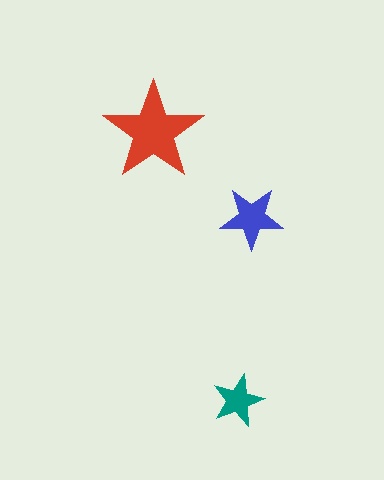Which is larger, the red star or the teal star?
The red one.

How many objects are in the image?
There are 3 objects in the image.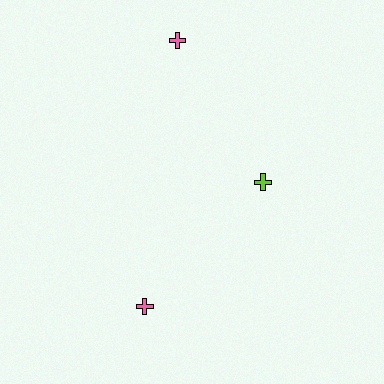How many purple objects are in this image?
There are no purple objects.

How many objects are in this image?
There are 3 objects.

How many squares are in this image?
There are no squares.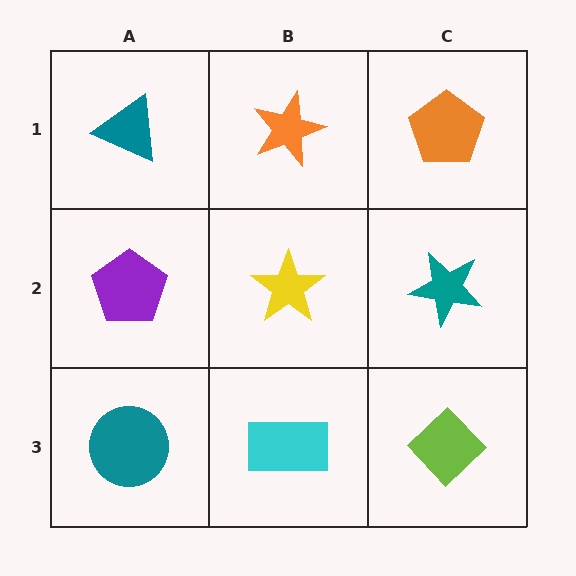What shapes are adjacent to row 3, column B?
A yellow star (row 2, column B), a teal circle (row 3, column A), a lime diamond (row 3, column C).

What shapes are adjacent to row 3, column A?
A purple pentagon (row 2, column A), a cyan rectangle (row 3, column B).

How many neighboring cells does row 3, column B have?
3.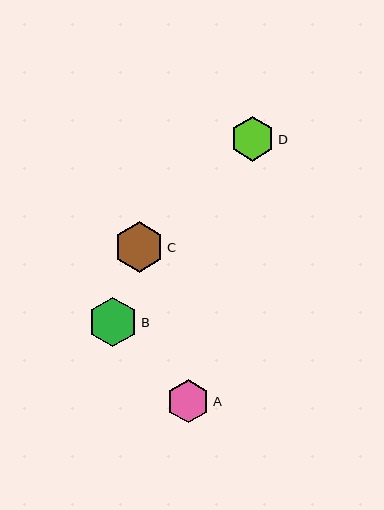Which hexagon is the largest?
Hexagon C is the largest with a size of approximately 50 pixels.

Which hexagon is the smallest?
Hexagon A is the smallest with a size of approximately 44 pixels.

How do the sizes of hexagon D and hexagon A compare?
Hexagon D and hexagon A are approximately the same size.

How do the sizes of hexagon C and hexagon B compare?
Hexagon C and hexagon B are approximately the same size.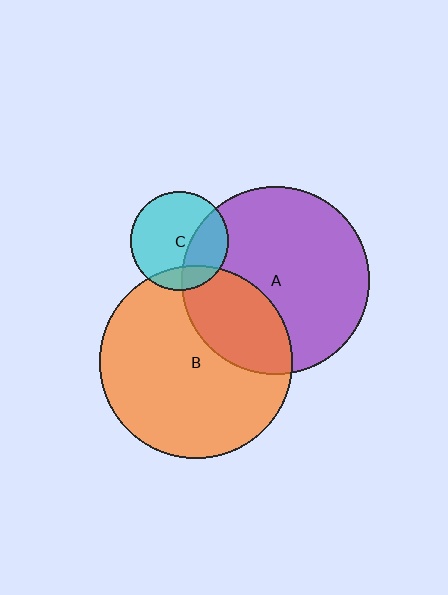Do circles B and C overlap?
Yes.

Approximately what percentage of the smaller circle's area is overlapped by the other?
Approximately 15%.